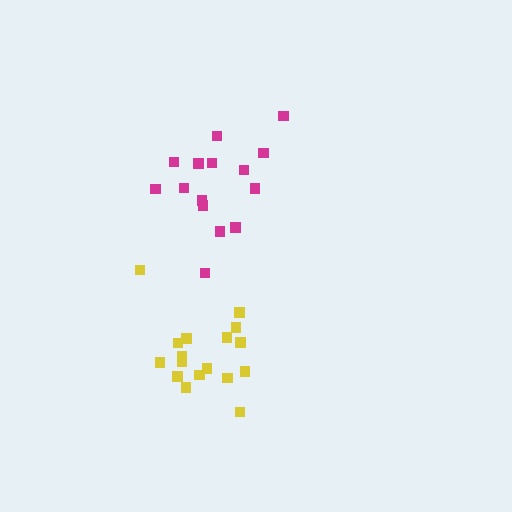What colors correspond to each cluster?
The clusters are colored: magenta, yellow.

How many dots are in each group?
Group 1: 15 dots, Group 2: 17 dots (32 total).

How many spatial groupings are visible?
There are 2 spatial groupings.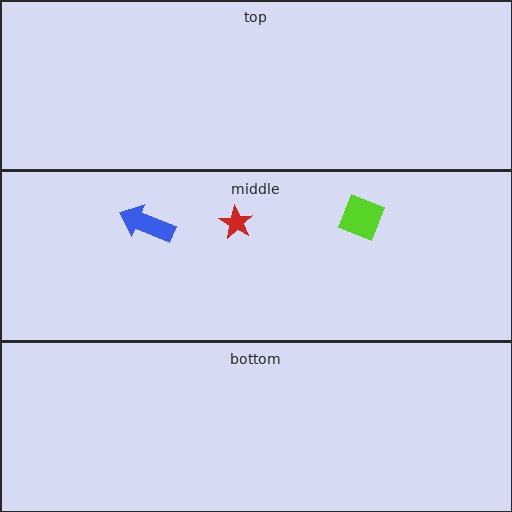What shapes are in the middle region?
The red star, the blue arrow, the lime diamond.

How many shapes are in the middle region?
3.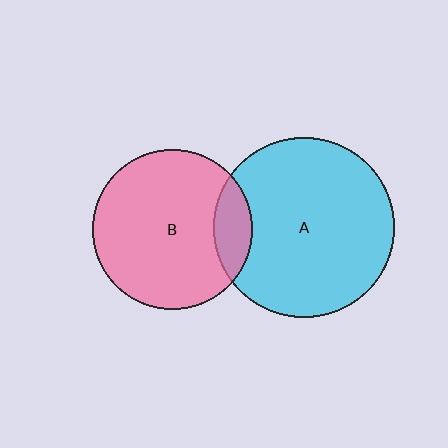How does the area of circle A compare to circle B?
Approximately 1.3 times.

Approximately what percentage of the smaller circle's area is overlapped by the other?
Approximately 15%.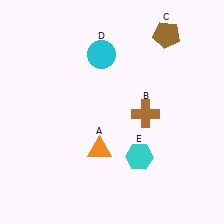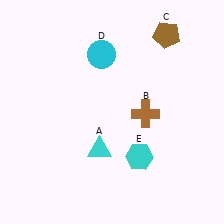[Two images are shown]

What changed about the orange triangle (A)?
In Image 1, A is orange. In Image 2, it changed to cyan.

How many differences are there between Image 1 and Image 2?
There is 1 difference between the two images.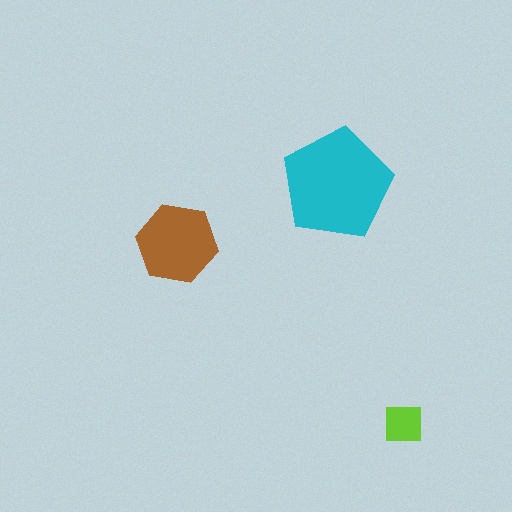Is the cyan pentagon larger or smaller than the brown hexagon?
Larger.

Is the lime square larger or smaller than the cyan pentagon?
Smaller.